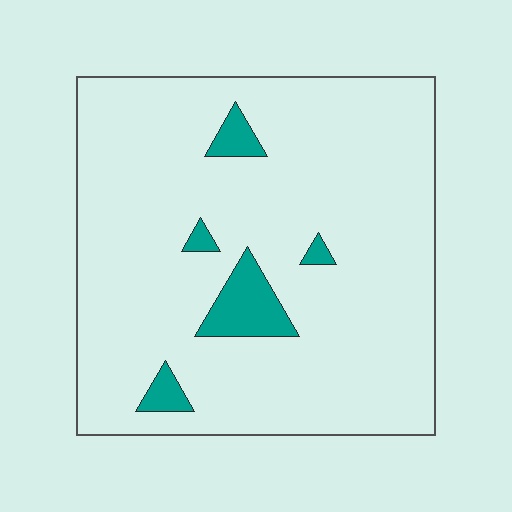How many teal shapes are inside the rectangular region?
5.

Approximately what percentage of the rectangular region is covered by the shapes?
Approximately 5%.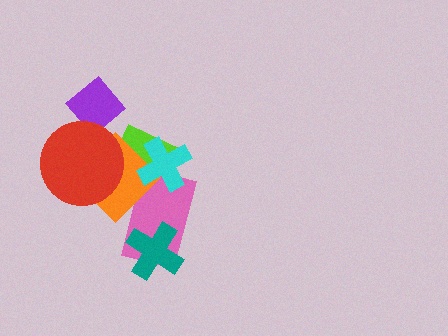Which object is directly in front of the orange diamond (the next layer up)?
The cyan cross is directly in front of the orange diamond.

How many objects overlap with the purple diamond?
1 object overlaps with the purple diamond.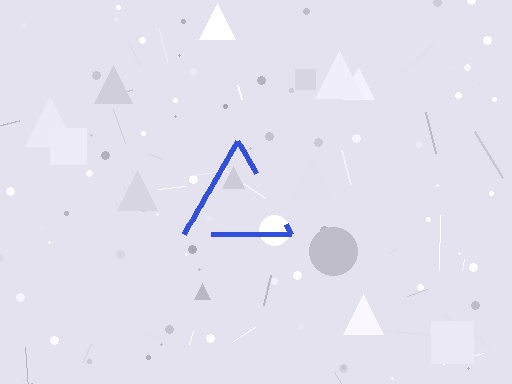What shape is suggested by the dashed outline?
The dashed outline suggests a triangle.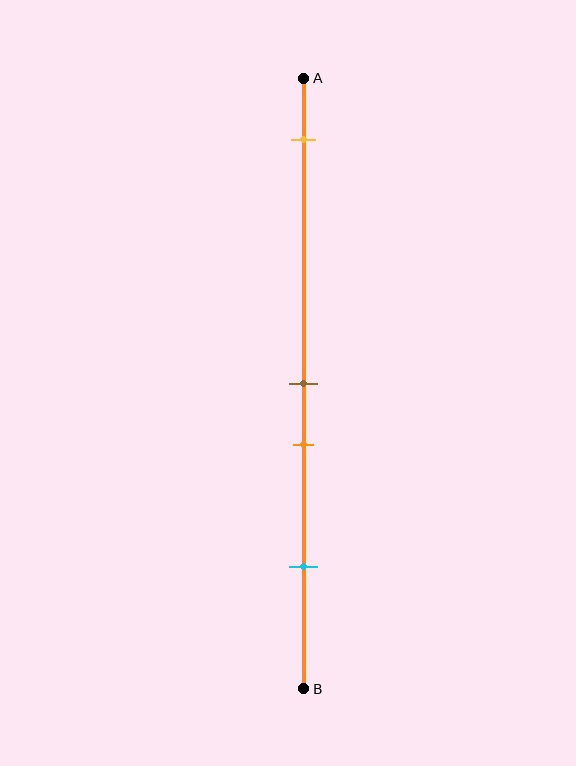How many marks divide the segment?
There are 4 marks dividing the segment.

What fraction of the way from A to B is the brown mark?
The brown mark is approximately 50% (0.5) of the way from A to B.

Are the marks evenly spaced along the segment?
No, the marks are not evenly spaced.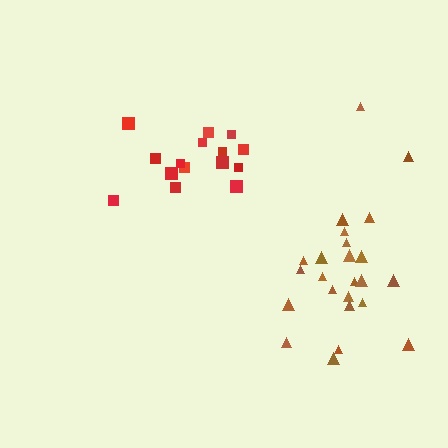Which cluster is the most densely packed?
Red.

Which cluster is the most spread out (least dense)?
Brown.